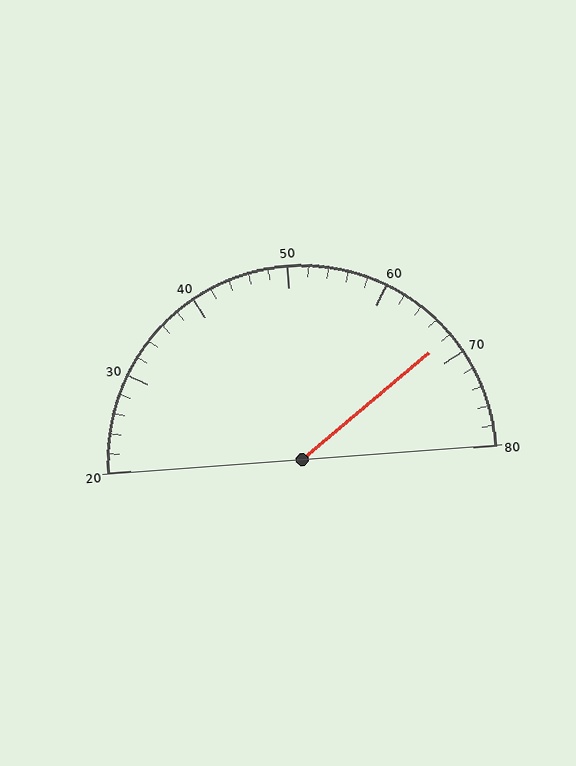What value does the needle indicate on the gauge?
The needle indicates approximately 68.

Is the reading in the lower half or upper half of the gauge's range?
The reading is in the upper half of the range (20 to 80).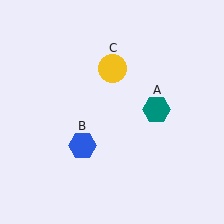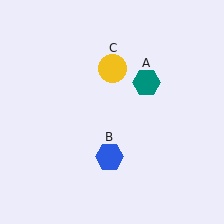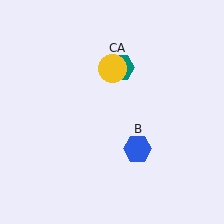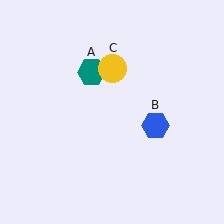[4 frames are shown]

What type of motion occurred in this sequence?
The teal hexagon (object A), blue hexagon (object B) rotated counterclockwise around the center of the scene.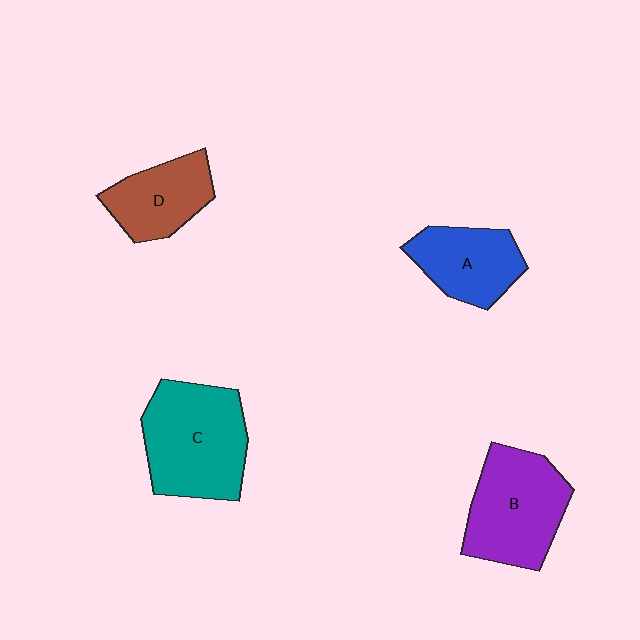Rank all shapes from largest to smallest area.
From largest to smallest: C (teal), B (purple), A (blue), D (brown).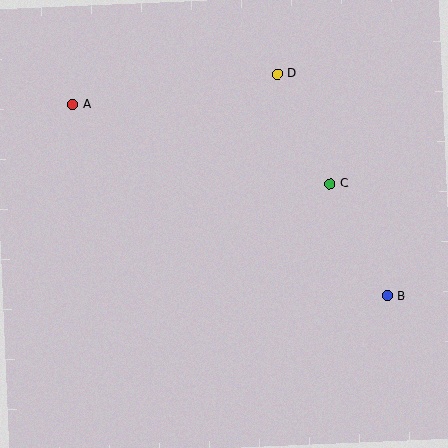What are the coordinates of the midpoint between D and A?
The midpoint between D and A is at (175, 89).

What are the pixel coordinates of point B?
Point B is at (387, 296).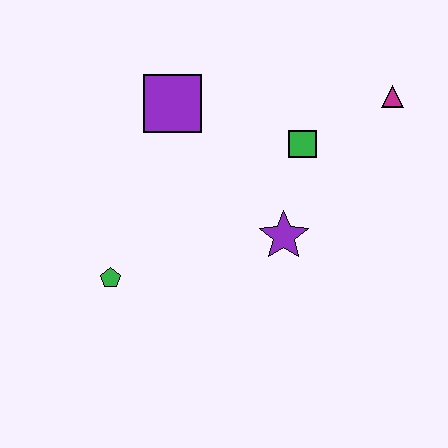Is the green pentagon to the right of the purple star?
No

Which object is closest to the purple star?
The green square is closest to the purple star.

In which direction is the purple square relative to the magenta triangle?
The purple square is to the left of the magenta triangle.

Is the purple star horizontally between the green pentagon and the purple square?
No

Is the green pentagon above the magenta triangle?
No